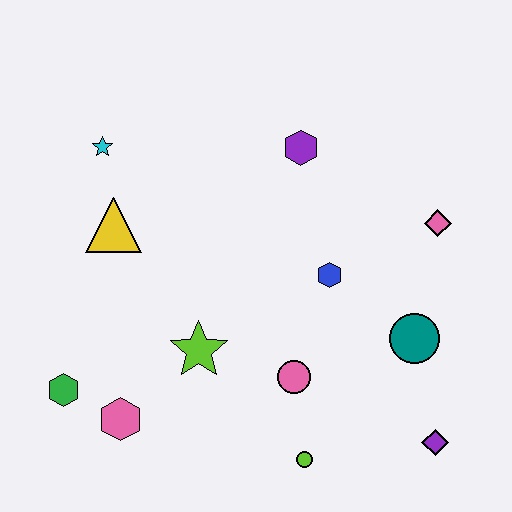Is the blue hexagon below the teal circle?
No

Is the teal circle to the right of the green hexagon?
Yes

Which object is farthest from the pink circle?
The cyan star is farthest from the pink circle.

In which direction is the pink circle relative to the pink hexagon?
The pink circle is to the right of the pink hexagon.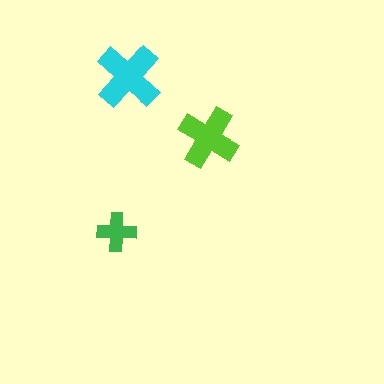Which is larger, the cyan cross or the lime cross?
The cyan one.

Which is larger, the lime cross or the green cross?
The lime one.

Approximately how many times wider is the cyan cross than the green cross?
About 1.5 times wider.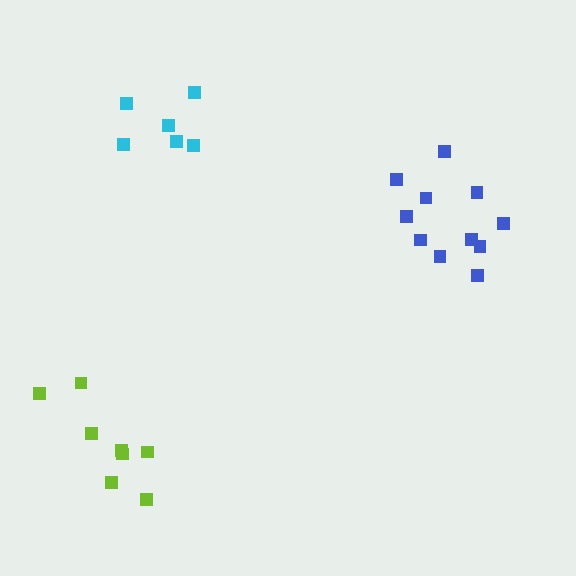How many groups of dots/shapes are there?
There are 3 groups.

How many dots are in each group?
Group 1: 8 dots, Group 2: 11 dots, Group 3: 6 dots (25 total).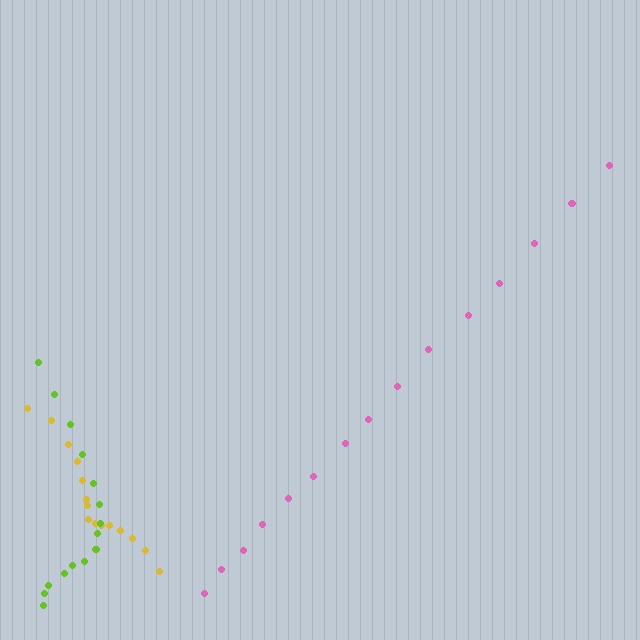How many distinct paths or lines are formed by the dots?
There are 3 distinct paths.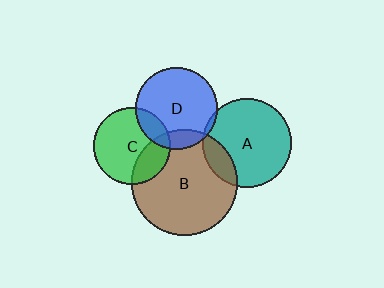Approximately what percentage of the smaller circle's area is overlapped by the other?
Approximately 25%.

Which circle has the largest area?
Circle B (brown).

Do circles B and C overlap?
Yes.